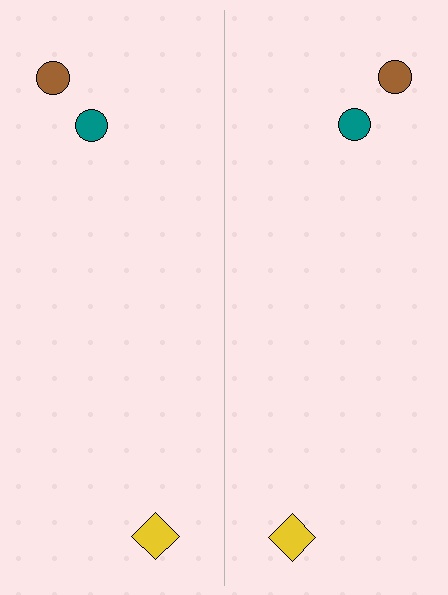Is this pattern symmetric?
Yes, this pattern has bilateral (reflection) symmetry.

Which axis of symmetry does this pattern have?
The pattern has a vertical axis of symmetry running through the center of the image.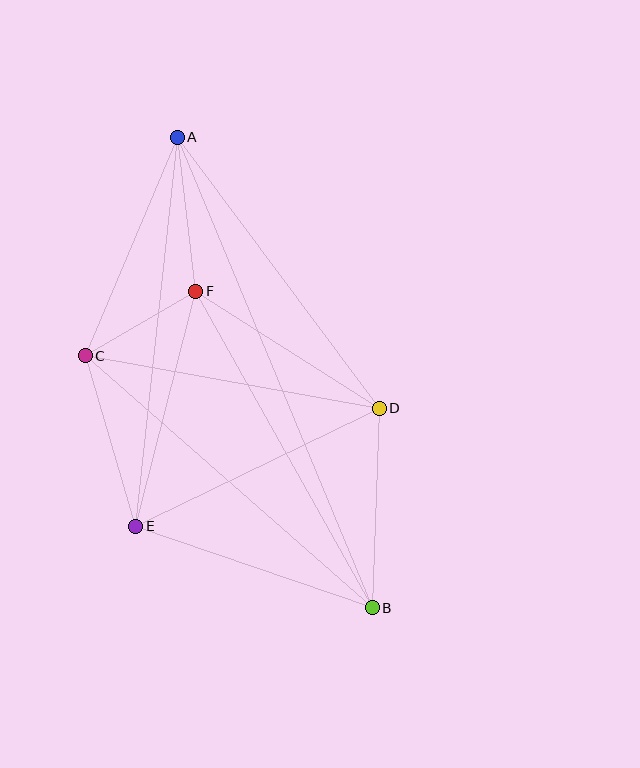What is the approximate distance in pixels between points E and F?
The distance between E and F is approximately 243 pixels.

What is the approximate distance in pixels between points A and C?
The distance between A and C is approximately 237 pixels.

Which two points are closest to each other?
Points C and F are closest to each other.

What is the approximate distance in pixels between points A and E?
The distance between A and E is approximately 391 pixels.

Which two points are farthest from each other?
Points A and B are farthest from each other.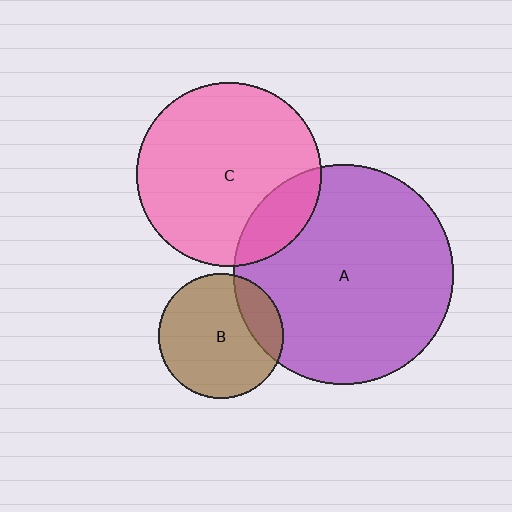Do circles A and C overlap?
Yes.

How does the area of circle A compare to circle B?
Approximately 3.1 times.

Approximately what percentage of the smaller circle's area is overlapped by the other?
Approximately 15%.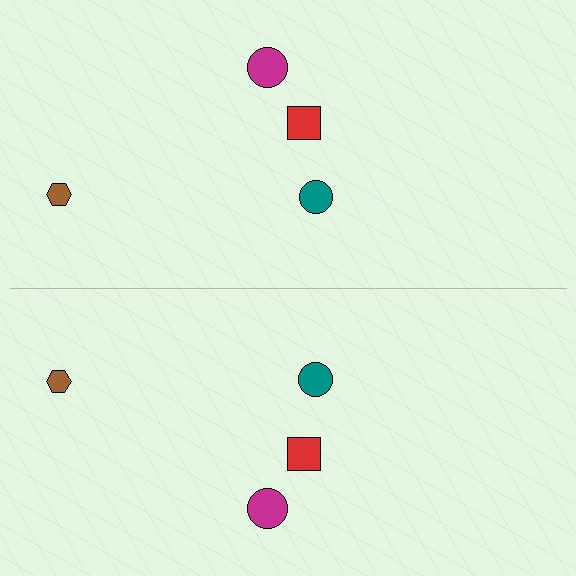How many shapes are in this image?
There are 8 shapes in this image.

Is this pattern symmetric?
Yes, this pattern has bilateral (reflection) symmetry.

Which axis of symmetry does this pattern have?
The pattern has a horizontal axis of symmetry running through the center of the image.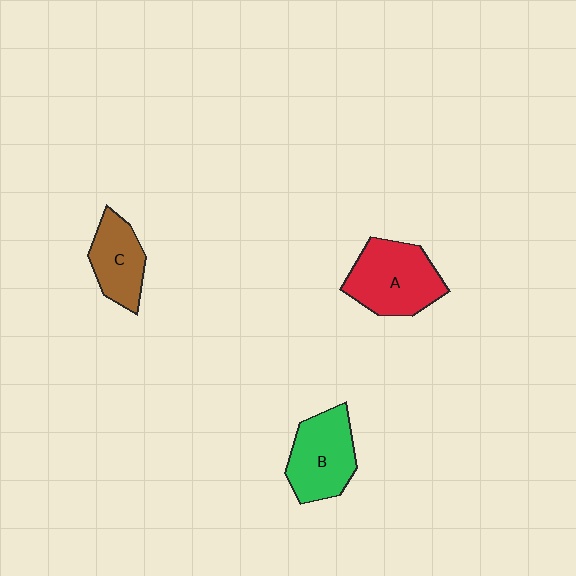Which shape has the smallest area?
Shape C (brown).